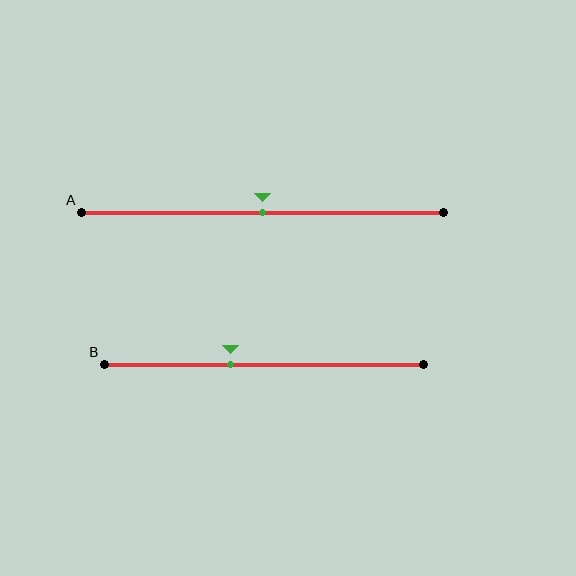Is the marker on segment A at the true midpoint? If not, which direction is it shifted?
Yes, the marker on segment A is at the true midpoint.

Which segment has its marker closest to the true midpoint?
Segment A has its marker closest to the true midpoint.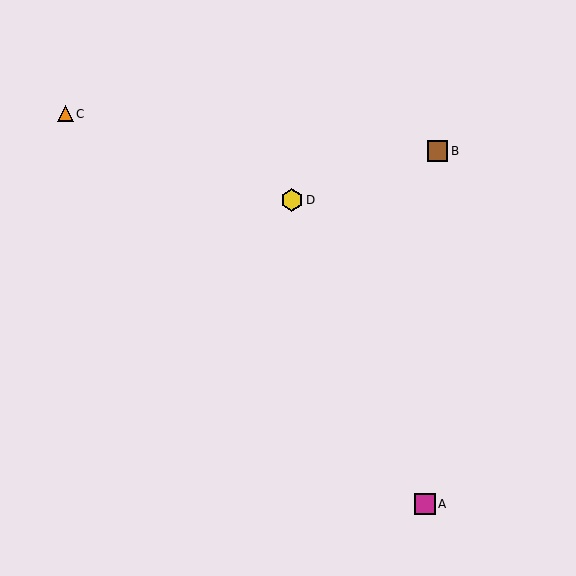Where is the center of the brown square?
The center of the brown square is at (437, 151).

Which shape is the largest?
The yellow hexagon (labeled D) is the largest.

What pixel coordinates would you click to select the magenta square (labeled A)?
Click at (425, 504) to select the magenta square A.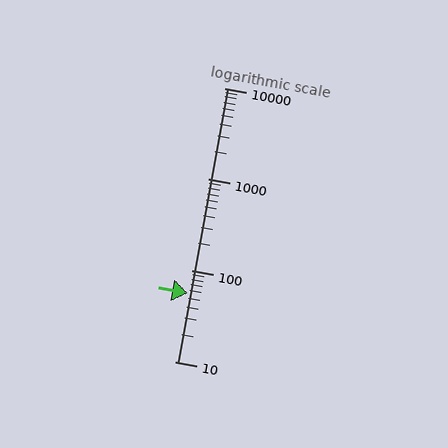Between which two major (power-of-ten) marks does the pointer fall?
The pointer is between 10 and 100.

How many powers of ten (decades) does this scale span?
The scale spans 3 decades, from 10 to 10000.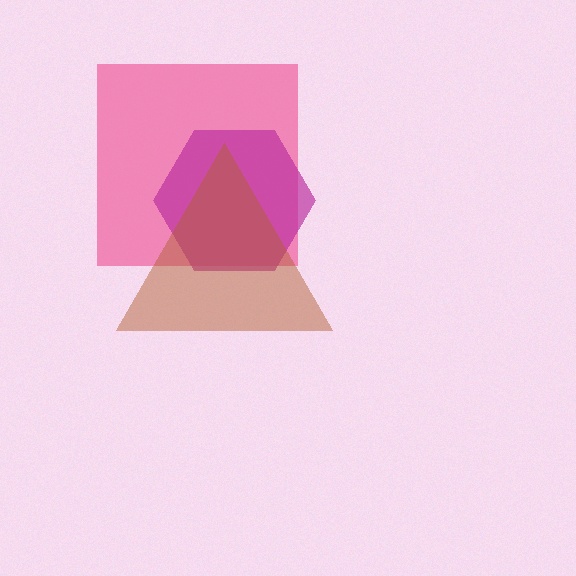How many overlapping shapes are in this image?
There are 3 overlapping shapes in the image.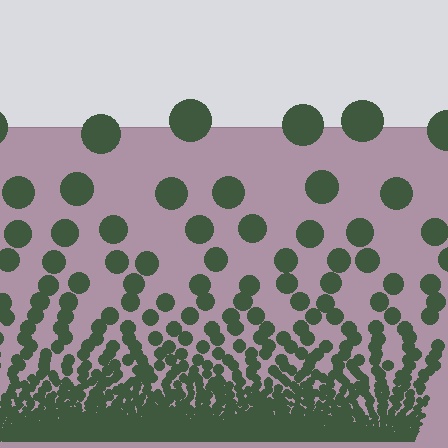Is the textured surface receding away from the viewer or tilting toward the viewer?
The surface appears to tilt toward the viewer. Texture elements get larger and sparser toward the top.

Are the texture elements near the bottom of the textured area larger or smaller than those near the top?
Smaller. The gradient is inverted — elements near the bottom are smaller and denser.